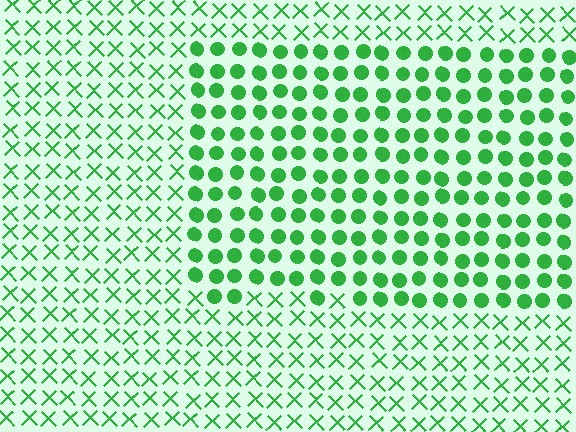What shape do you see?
I see a rectangle.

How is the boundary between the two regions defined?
The boundary is defined by a change in element shape: circles inside vs. X marks outside. All elements share the same color and spacing.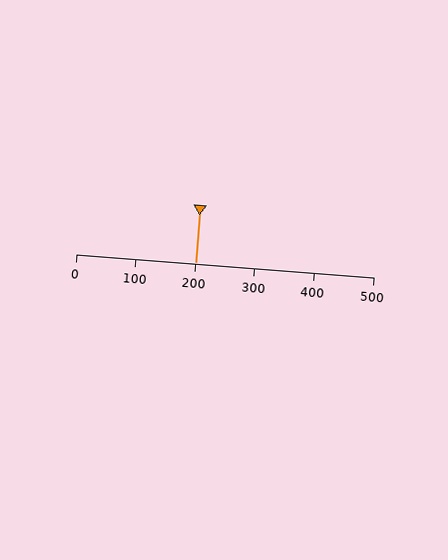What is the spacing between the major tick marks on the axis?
The major ticks are spaced 100 apart.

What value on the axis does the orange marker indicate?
The marker indicates approximately 200.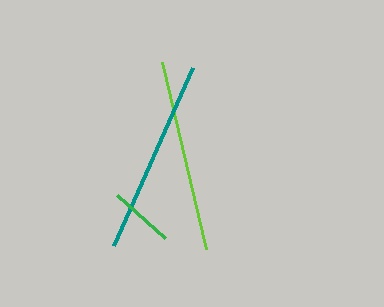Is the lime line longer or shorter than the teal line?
The teal line is longer than the lime line.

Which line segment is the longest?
The teal line is the longest at approximately 196 pixels.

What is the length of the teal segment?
The teal segment is approximately 196 pixels long.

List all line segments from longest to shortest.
From longest to shortest: teal, lime, green.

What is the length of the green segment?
The green segment is approximately 64 pixels long.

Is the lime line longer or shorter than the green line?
The lime line is longer than the green line.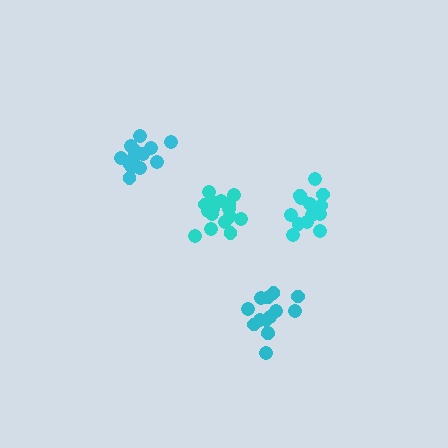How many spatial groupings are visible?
There are 4 spatial groupings.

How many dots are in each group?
Group 1: 13 dots, Group 2: 14 dots, Group 3: 17 dots, Group 4: 14 dots (58 total).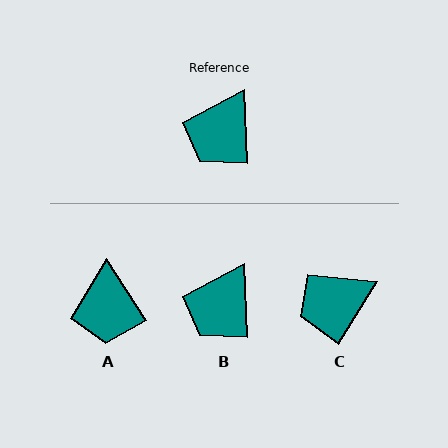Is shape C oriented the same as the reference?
No, it is off by about 34 degrees.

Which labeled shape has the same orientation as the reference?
B.